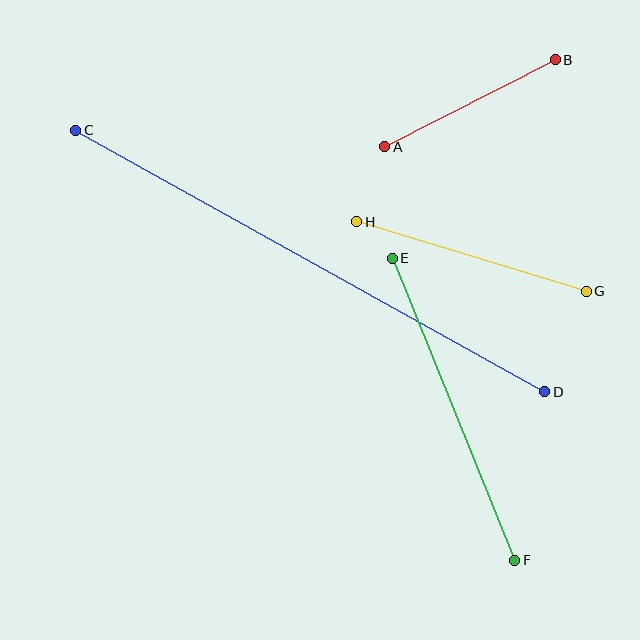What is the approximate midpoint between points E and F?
The midpoint is at approximately (453, 409) pixels.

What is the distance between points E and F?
The distance is approximately 326 pixels.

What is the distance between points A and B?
The distance is approximately 192 pixels.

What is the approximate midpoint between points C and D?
The midpoint is at approximately (310, 261) pixels.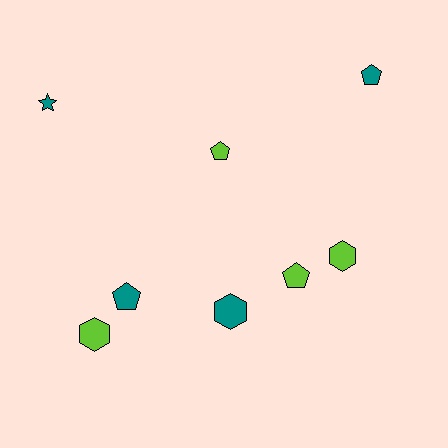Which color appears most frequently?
Lime, with 4 objects.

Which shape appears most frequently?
Pentagon, with 4 objects.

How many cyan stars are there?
There are no cyan stars.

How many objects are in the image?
There are 8 objects.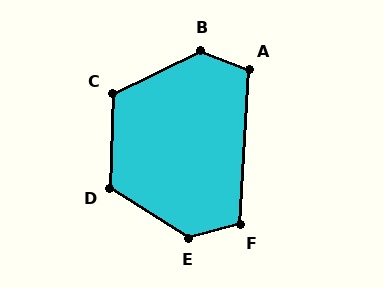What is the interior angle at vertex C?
Approximately 118 degrees (obtuse).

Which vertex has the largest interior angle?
E, at approximately 134 degrees.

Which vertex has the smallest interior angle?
F, at approximately 108 degrees.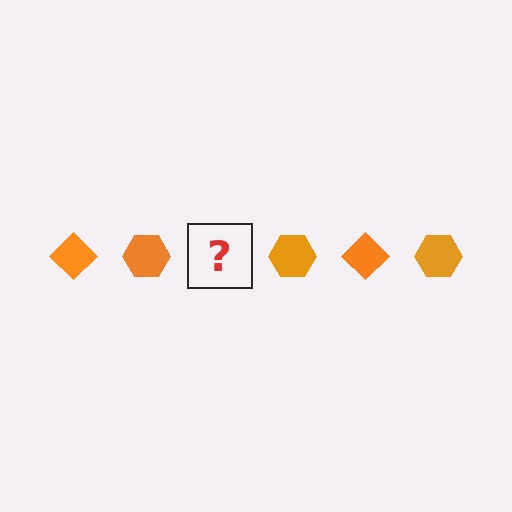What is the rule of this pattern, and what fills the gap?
The rule is that the pattern cycles through diamond, hexagon shapes in orange. The gap should be filled with an orange diamond.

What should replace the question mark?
The question mark should be replaced with an orange diamond.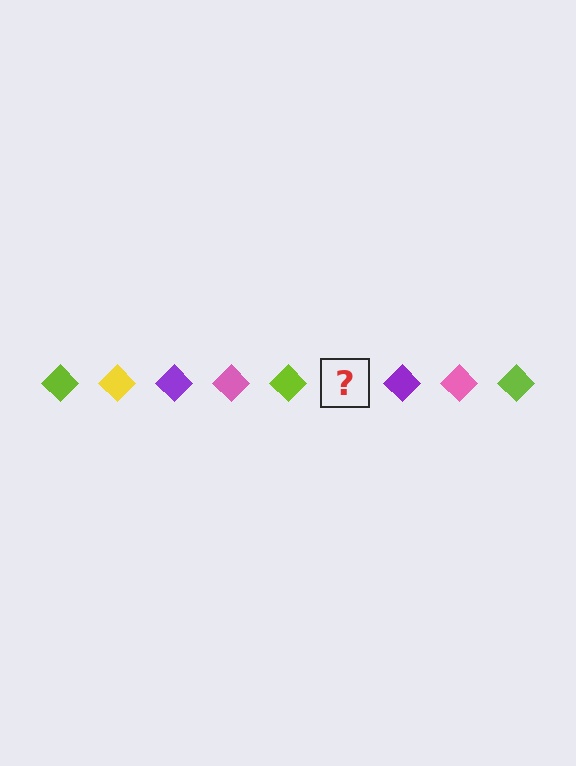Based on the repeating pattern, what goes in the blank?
The blank should be a yellow diamond.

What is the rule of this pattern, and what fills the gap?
The rule is that the pattern cycles through lime, yellow, purple, pink diamonds. The gap should be filled with a yellow diamond.